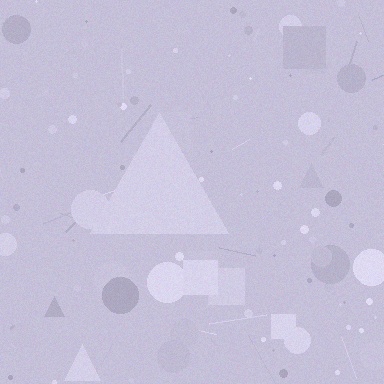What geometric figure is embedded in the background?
A triangle is embedded in the background.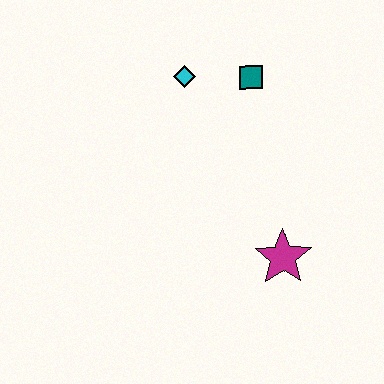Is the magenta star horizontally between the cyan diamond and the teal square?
No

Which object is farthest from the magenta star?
The cyan diamond is farthest from the magenta star.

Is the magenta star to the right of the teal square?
Yes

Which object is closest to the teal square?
The cyan diamond is closest to the teal square.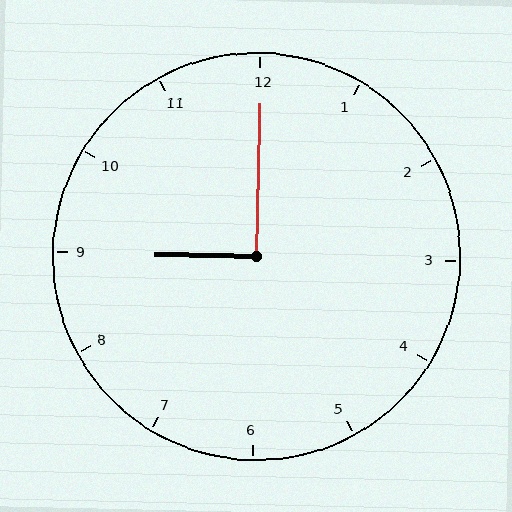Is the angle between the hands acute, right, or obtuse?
It is right.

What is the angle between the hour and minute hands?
Approximately 90 degrees.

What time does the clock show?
9:00.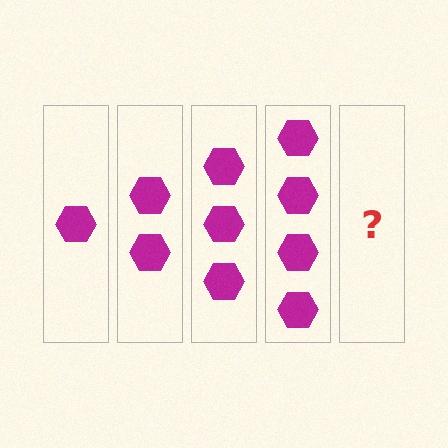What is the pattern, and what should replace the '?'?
The pattern is that each step adds one more hexagon. The '?' should be 5 hexagons.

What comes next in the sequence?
The next element should be 5 hexagons.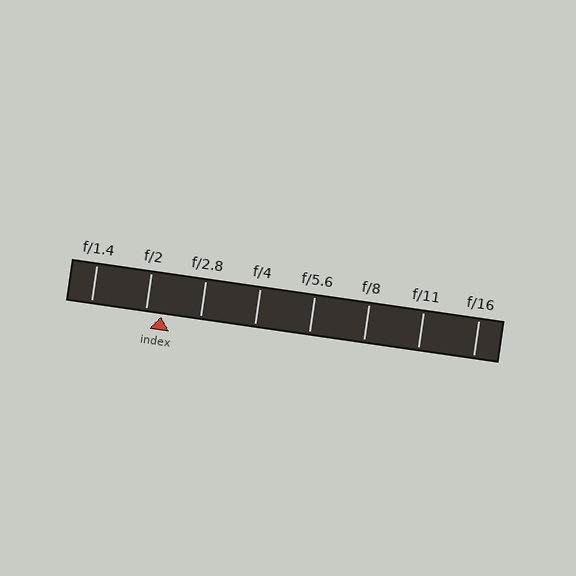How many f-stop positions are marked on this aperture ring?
There are 8 f-stop positions marked.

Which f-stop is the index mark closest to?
The index mark is closest to f/2.